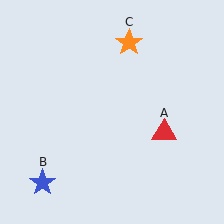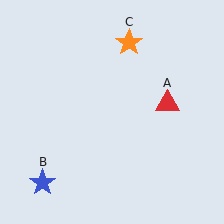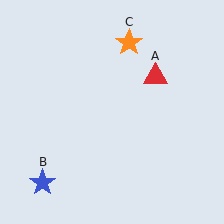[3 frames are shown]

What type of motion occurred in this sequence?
The red triangle (object A) rotated counterclockwise around the center of the scene.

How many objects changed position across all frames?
1 object changed position: red triangle (object A).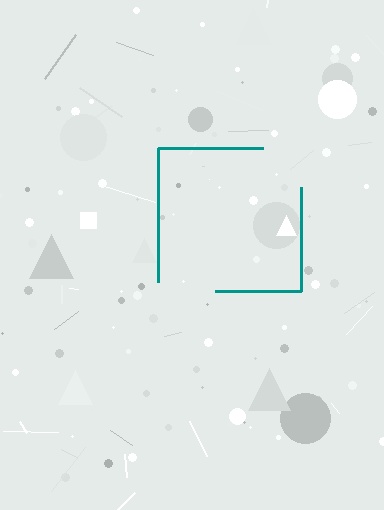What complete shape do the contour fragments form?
The contour fragments form a square.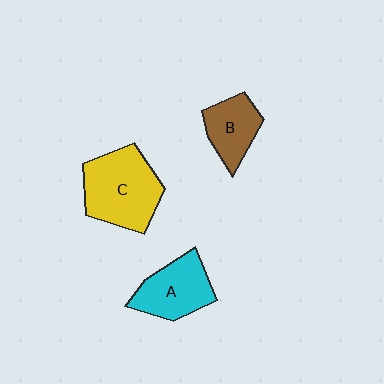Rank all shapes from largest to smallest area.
From largest to smallest: C (yellow), A (cyan), B (brown).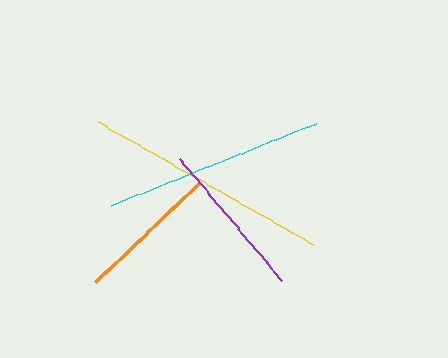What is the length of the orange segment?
The orange segment is approximately 144 pixels long.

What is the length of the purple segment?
The purple segment is approximately 160 pixels long.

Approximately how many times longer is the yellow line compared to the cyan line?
The yellow line is approximately 1.1 times the length of the cyan line.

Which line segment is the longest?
The yellow line is the longest at approximately 249 pixels.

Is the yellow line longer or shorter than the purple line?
The yellow line is longer than the purple line.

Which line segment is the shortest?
The orange line is the shortest at approximately 144 pixels.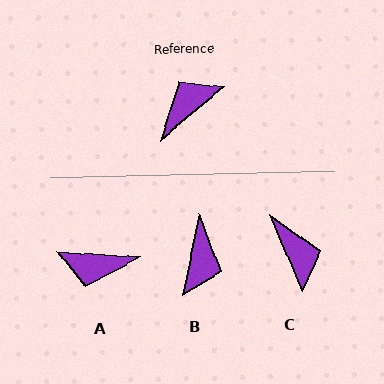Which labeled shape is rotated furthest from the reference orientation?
B, about 142 degrees away.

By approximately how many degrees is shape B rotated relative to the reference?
Approximately 142 degrees clockwise.